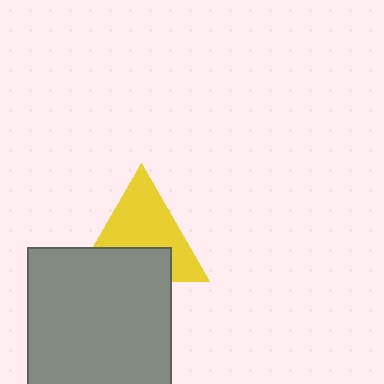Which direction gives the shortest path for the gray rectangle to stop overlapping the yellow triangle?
Moving down gives the shortest separation.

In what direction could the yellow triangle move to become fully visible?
The yellow triangle could move up. That would shift it out from behind the gray rectangle entirely.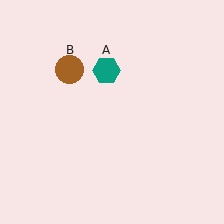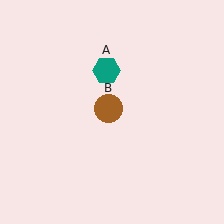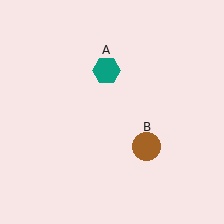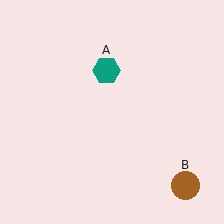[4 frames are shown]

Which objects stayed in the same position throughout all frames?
Teal hexagon (object A) remained stationary.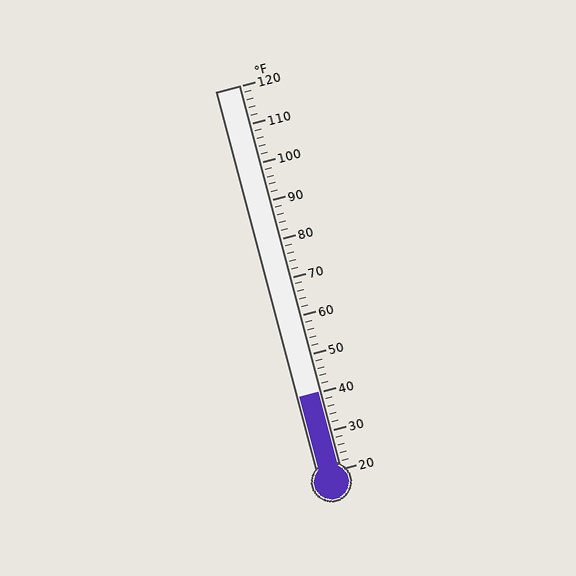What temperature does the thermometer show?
The thermometer shows approximately 40°F.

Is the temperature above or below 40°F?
The temperature is at 40°F.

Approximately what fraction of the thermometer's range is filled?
The thermometer is filled to approximately 20% of its range.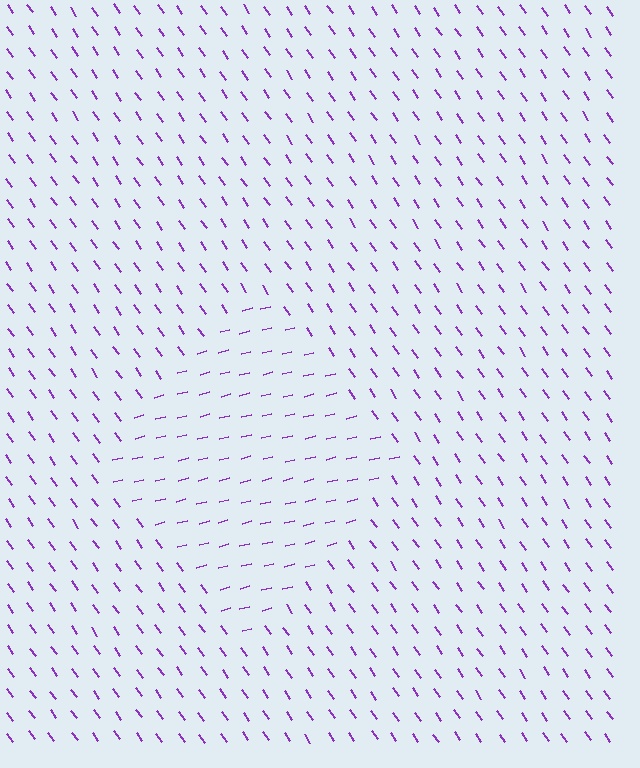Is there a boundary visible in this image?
Yes, there is a texture boundary formed by a change in line orientation.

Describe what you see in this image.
The image is filled with small purple line segments. A diamond region in the image has lines oriented differently from the surrounding lines, creating a visible texture boundary.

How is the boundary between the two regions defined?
The boundary is defined purely by a change in line orientation (approximately 68 degrees difference). All lines are the same color and thickness.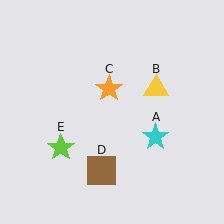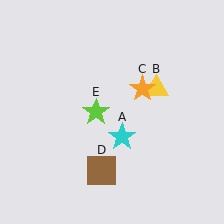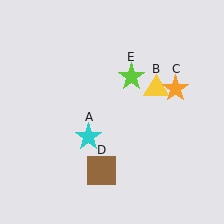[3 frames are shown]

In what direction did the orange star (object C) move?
The orange star (object C) moved right.